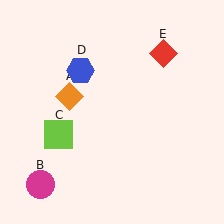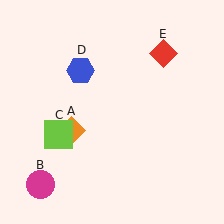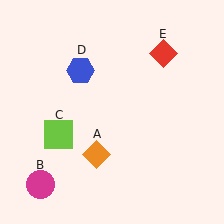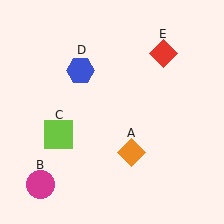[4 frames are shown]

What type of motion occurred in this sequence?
The orange diamond (object A) rotated counterclockwise around the center of the scene.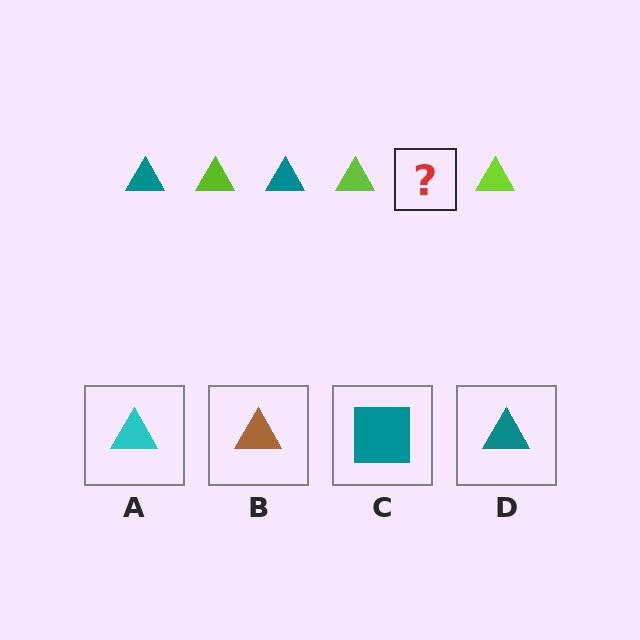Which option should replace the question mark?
Option D.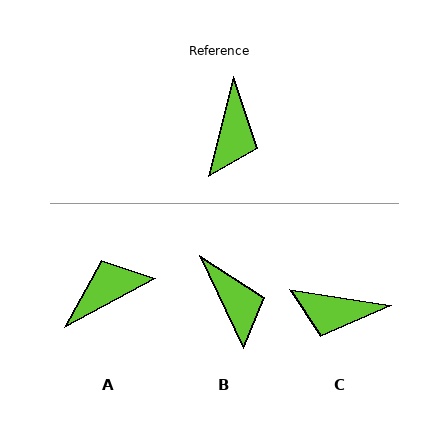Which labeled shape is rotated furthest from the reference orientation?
A, about 132 degrees away.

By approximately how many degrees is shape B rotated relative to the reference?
Approximately 38 degrees counter-clockwise.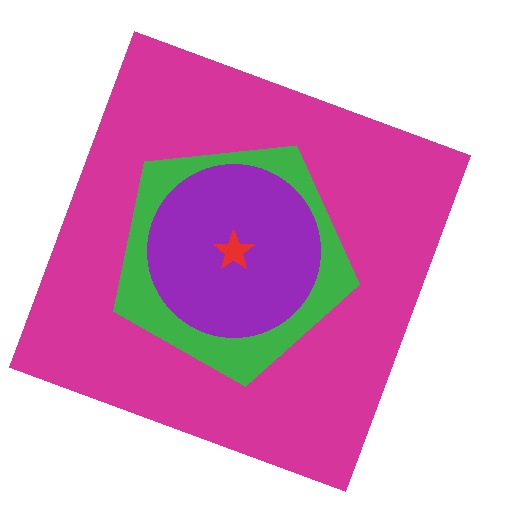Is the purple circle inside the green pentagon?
Yes.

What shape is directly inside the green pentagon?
The purple circle.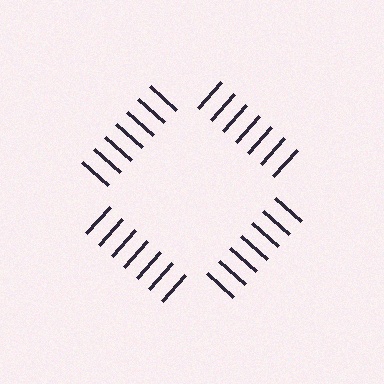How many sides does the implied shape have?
4 sides — the line-ends trace a square.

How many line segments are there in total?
28 — 7 along each of the 4 edges.